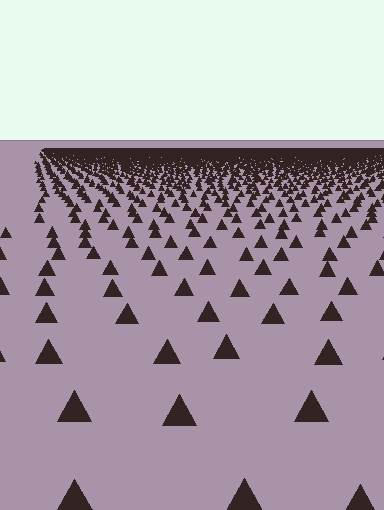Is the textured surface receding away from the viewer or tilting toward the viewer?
The surface is receding away from the viewer. Texture elements get smaller and denser toward the top.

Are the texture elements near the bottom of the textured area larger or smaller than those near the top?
Larger. Near the bottom, elements are closer to the viewer and appear at a bigger on-screen size.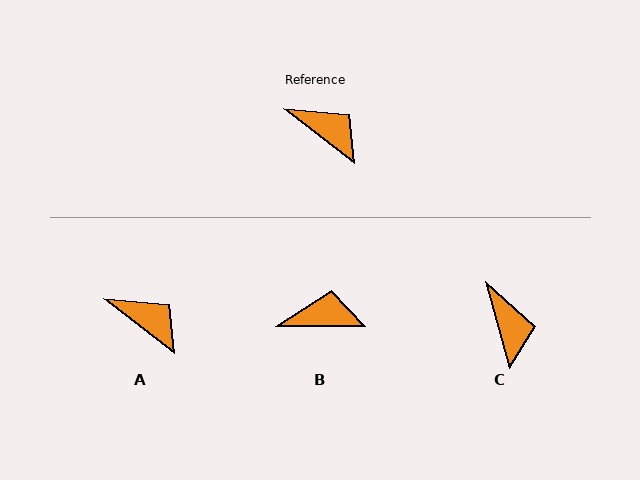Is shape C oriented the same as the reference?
No, it is off by about 37 degrees.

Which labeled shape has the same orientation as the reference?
A.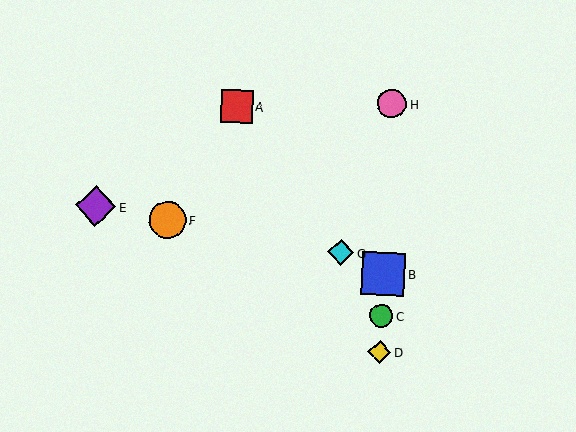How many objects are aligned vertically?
4 objects (B, C, D, H) are aligned vertically.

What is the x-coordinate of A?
Object A is at x≈237.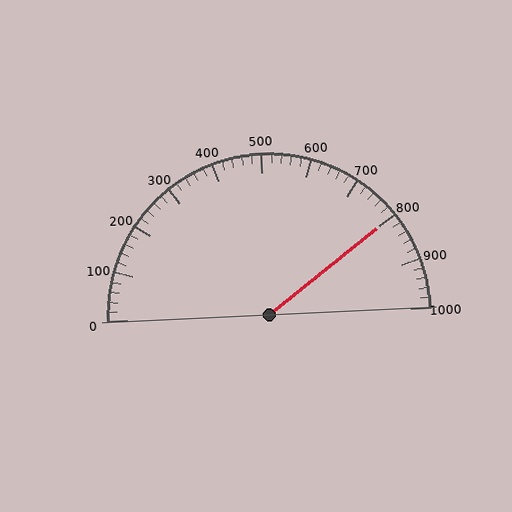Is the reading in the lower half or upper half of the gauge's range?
The reading is in the upper half of the range (0 to 1000).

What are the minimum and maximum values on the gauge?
The gauge ranges from 0 to 1000.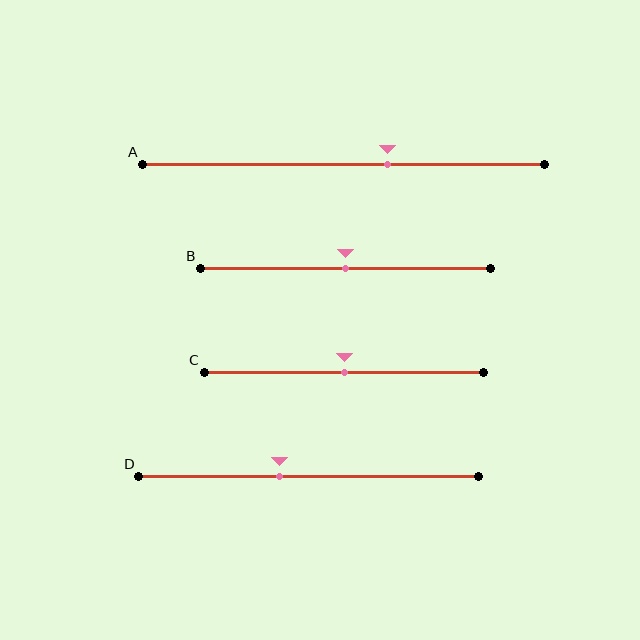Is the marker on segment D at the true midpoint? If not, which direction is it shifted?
No, the marker on segment D is shifted to the left by about 8% of the segment length.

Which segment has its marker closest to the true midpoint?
Segment B has its marker closest to the true midpoint.